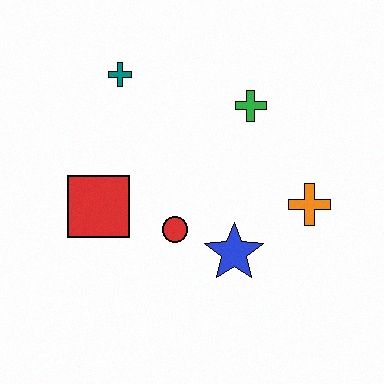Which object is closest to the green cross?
The orange cross is closest to the green cross.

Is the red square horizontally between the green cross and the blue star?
No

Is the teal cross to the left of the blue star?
Yes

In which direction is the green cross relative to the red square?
The green cross is to the right of the red square.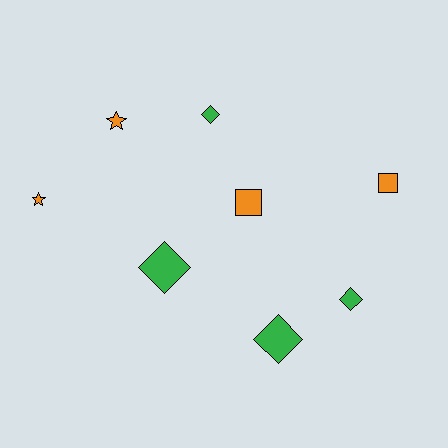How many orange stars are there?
There are 2 orange stars.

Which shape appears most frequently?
Diamond, with 4 objects.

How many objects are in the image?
There are 8 objects.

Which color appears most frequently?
Green, with 4 objects.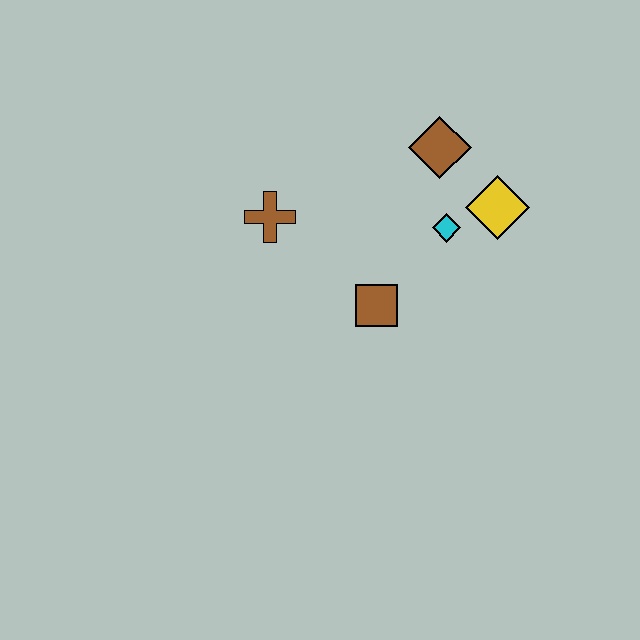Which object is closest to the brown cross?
The brown square is closest to the brown cross.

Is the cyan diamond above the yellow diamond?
No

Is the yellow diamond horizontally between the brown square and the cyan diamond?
No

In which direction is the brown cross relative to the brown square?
The brown cross is to the left of the brown square.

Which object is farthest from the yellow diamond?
The brown cross is farthest from the yellow diamond.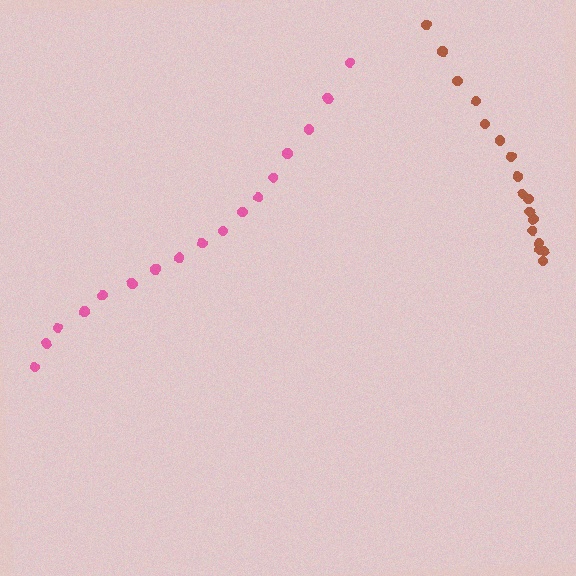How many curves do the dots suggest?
There are 2 distinct paths.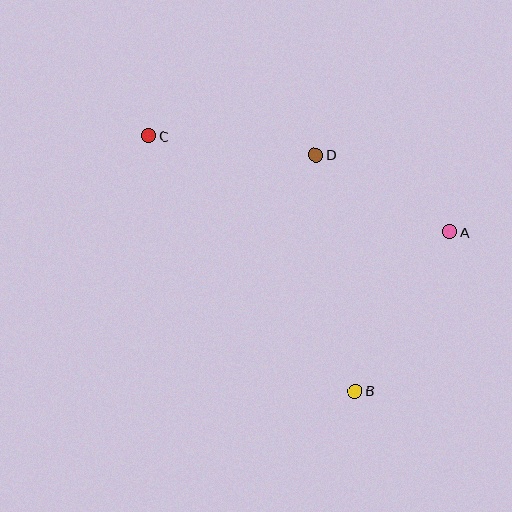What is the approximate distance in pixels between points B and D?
The distance between B and D is approximately 240 pixels.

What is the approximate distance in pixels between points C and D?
The distance between C and D is approximately 167 pixels.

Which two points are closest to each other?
Points A and D are closest to each other.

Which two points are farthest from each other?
Points B and C are farthest from each other.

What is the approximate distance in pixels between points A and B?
The distance between A and B is approximately 185 pixels.